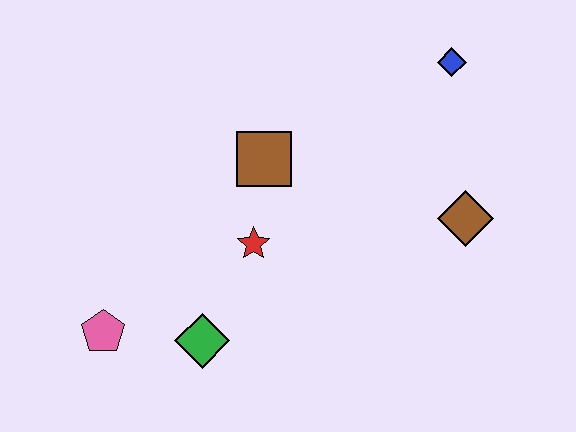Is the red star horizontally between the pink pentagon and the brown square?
Yes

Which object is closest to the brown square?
The red star is closest to the brown square.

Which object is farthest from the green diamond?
The blue diamond is farthest from the green diamond.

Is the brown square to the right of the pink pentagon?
Yes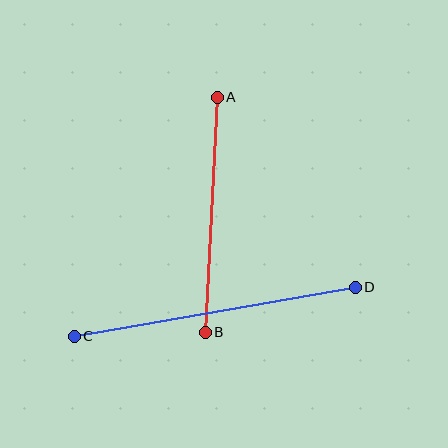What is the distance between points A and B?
The distance is approximately 236 pixels.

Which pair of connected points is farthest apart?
Points C and D are farthest apart.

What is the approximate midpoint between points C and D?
The midpoint is at approximately (215, 312) pixels.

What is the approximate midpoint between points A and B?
The midpoint is at approximately (211, 215) pixels.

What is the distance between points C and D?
The distance is approximately 285 pixels.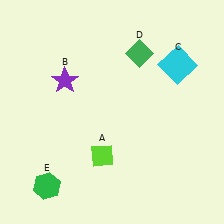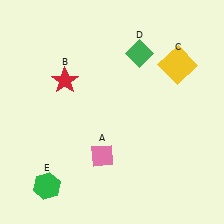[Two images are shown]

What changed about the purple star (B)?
In Image 1, B is purple. In Image 2, it changed to red.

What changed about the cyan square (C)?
In Image 1, C is cyan. In Image 2, it changed to yellow.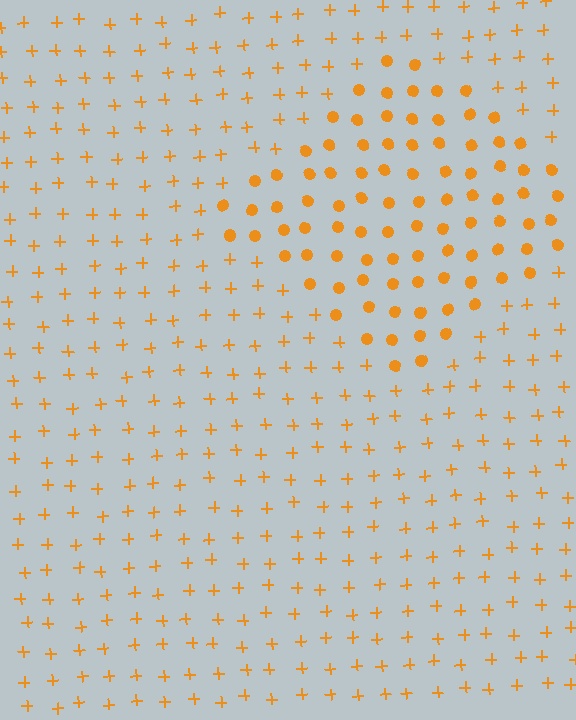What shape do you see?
I see a diamond.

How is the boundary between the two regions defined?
The boundary is defined by a change in element shape: circles inside vs. plus signs outside. All elements share the same color and spacing.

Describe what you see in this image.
The image is filled with small orange elements arranged in a uniform grid. A diamond-shaped region contains circles, while the surrounding area contains plus signs. The boundary is defined purely by the change in element shape.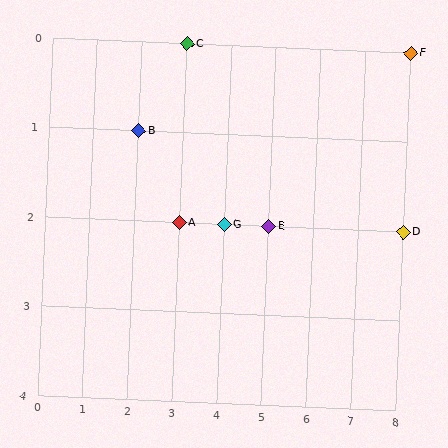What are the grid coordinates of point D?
Point D is at grid coordinates (8, 2).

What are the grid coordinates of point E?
Point E is at grid coordinates (5, 2).